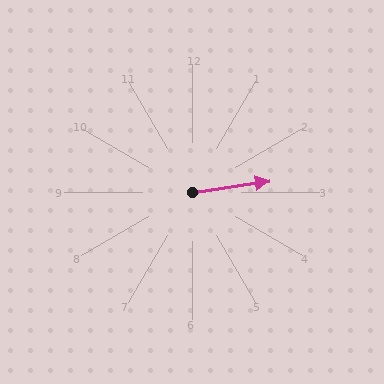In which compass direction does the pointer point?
East.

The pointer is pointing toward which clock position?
Roughly 3 o'clock.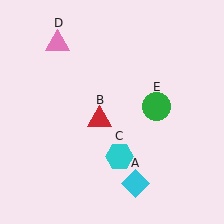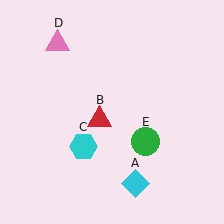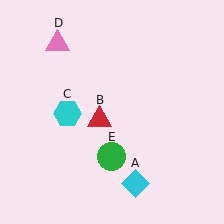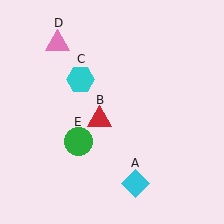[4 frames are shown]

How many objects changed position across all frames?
2 objects changed position: cyan hexagon (object C), green circle (object E).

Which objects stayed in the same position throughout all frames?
Cyan diamond (object A) and red triangle (object B) and pink triangle (object D) remained stationary.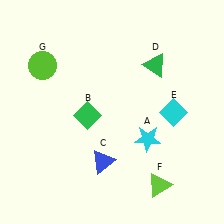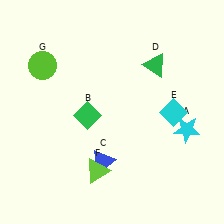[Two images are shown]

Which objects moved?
The objects that moved are: the cyan star (A), the lime triangle (F).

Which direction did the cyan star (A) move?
The cyan star (A) moved right.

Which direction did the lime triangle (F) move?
The lime triangle (F) moved left.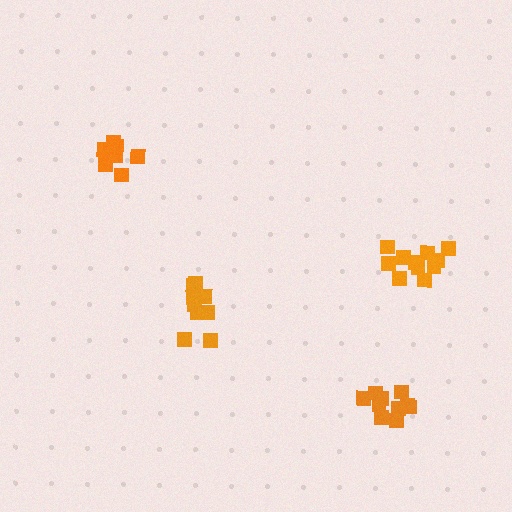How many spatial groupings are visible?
There are 4 spatial groupings.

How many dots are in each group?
Group 1: 11 dots, Group 2: 10 dots, Group 3: 9 dots, Group 4: 7 dots (37 total).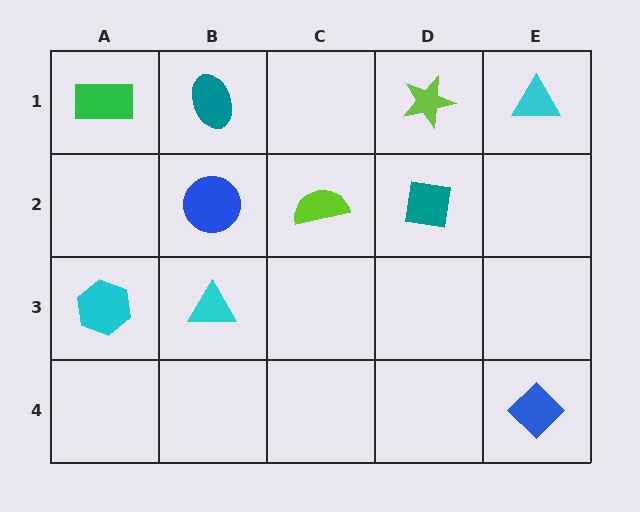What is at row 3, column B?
A cyan triangle.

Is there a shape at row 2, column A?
No, that cell is empty.